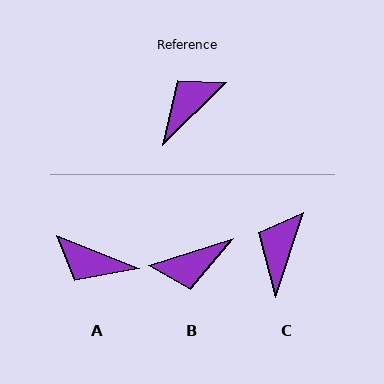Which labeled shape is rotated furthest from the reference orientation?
B, about 153 degrees away.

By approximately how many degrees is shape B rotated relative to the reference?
Approximately 153 degrees counter-clockwise.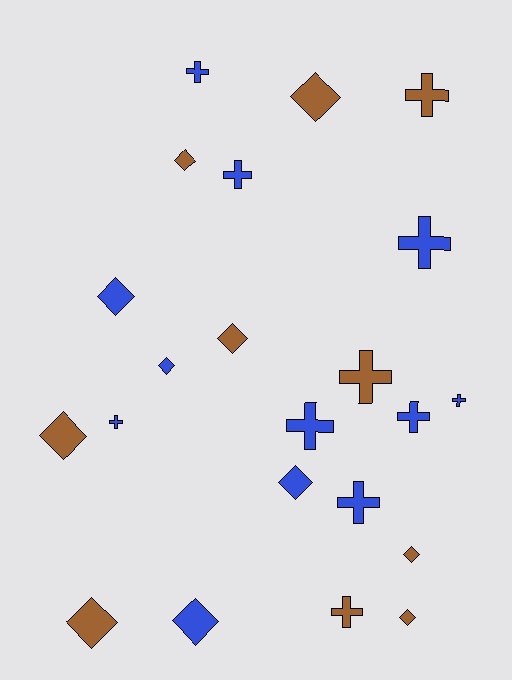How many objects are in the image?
There are 22 objects.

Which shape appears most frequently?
Cross, with 11 objects.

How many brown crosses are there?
There are 3 brown crosses.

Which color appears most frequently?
Blue, with 12 objects.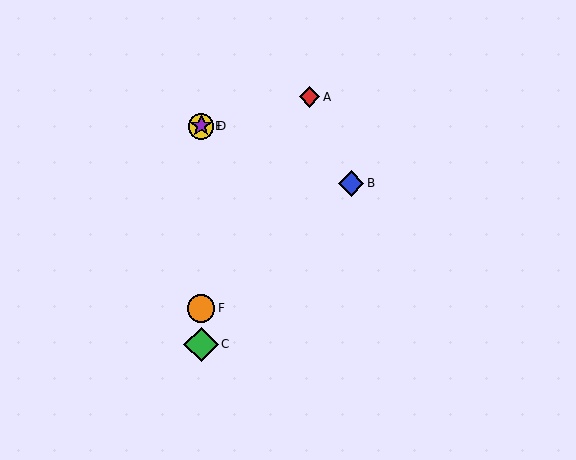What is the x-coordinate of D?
Object D is at x≈201.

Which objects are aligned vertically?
Objects C, D, E, F are aligned vertically.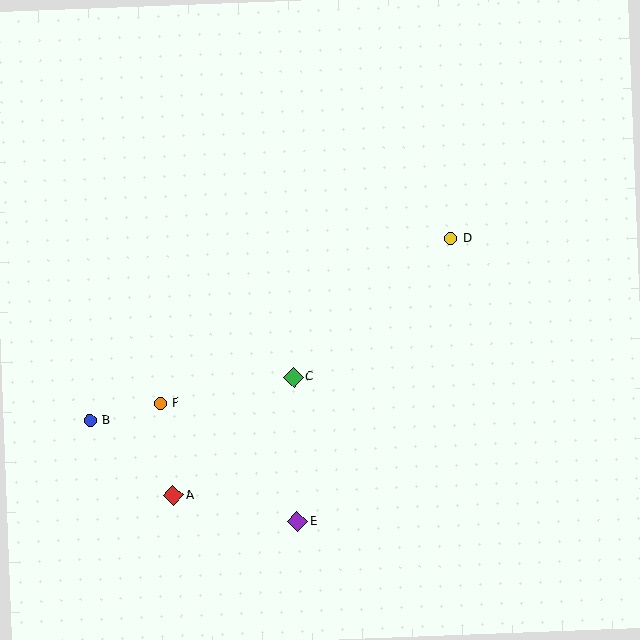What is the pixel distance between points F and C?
The distance between F and C is 136 pixels.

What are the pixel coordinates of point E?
Point E is at (298, 522).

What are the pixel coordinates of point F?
Point F is at (160, 404).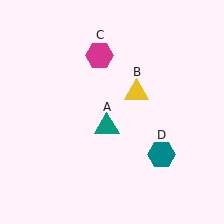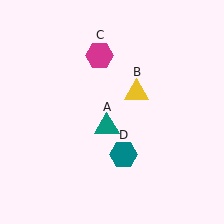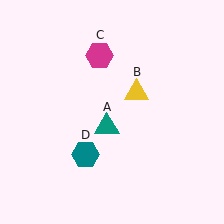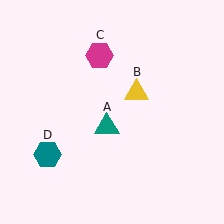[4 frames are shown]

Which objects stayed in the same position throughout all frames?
Teal triangle (object A) and yellow triangle (object B) and magenta hexagon (object C) remained stationary.